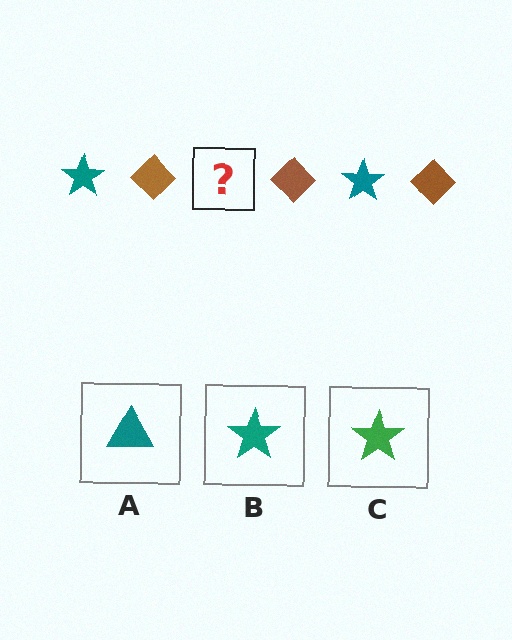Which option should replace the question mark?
Option B.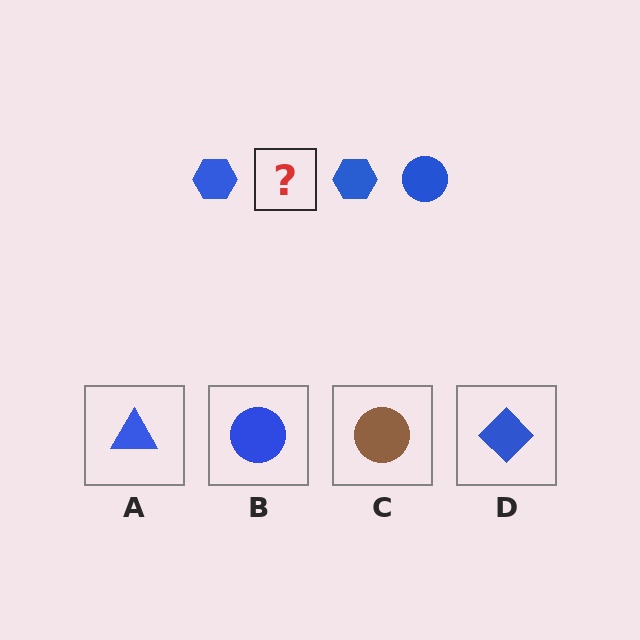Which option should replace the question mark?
Option B.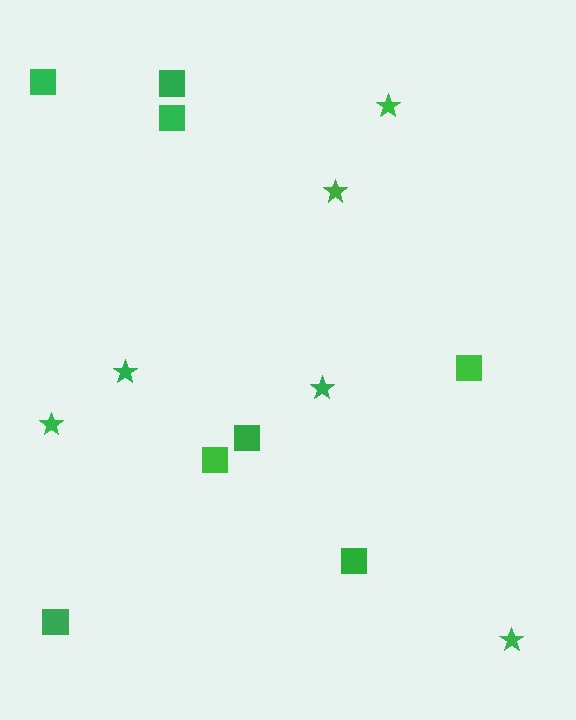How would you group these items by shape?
There are 2 groups: one group of squares (8) and one group of stars (6).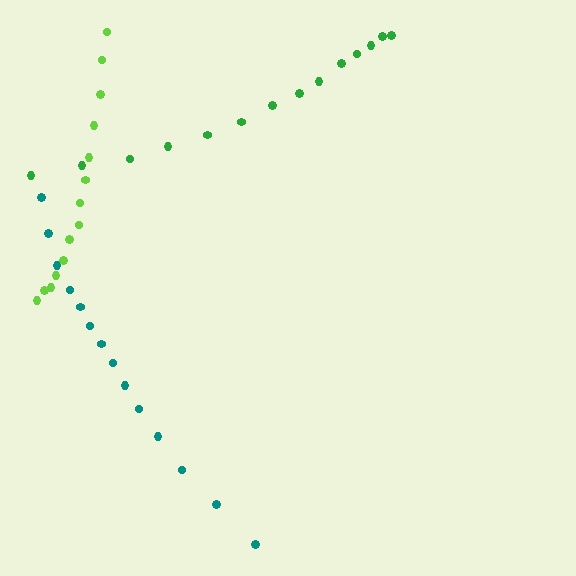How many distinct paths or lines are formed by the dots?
There are 3 distinct paths.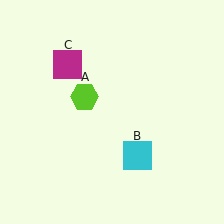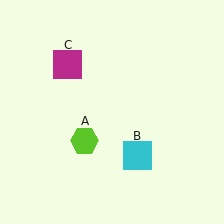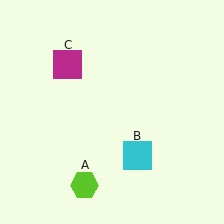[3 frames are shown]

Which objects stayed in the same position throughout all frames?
Cyan square (object B) and magenta square (object C) remained stationary.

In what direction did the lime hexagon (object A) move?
The lime hexagon (object A) moved down.